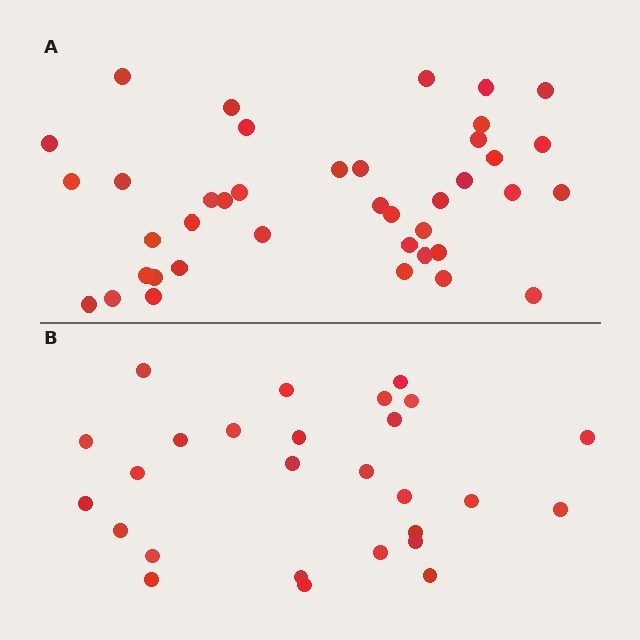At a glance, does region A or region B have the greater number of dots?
Region A (the top region) has more dots.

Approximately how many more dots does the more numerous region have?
Region A has approximately 15 more dots than region B.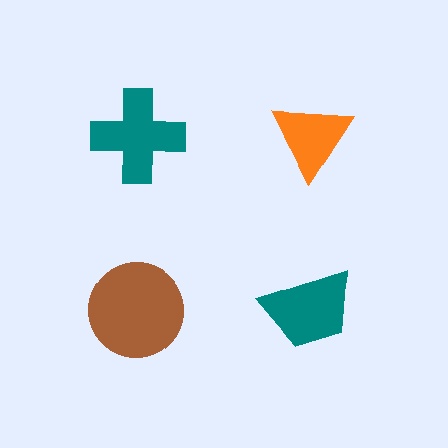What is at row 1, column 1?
A teal cross.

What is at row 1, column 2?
An orange triangle.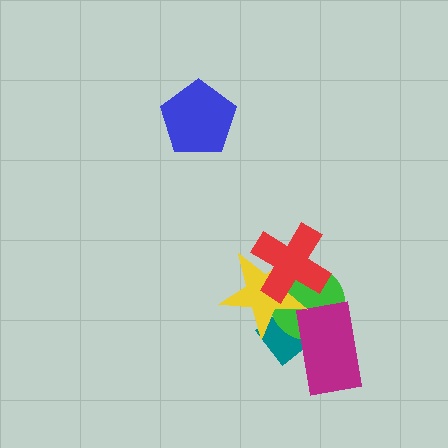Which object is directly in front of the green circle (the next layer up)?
The magenta rectangle is directly in front of the green circle.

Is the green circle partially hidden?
Yes, it is partially covered by another shape.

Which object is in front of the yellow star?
The red cross is in front of the yellow star.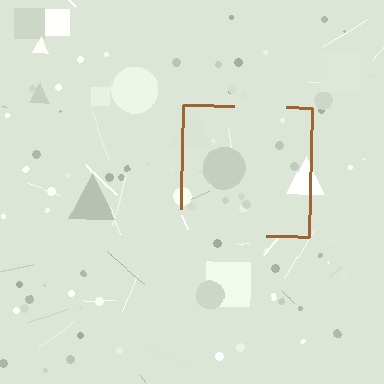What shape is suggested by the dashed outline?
The dashed outline suggests a square.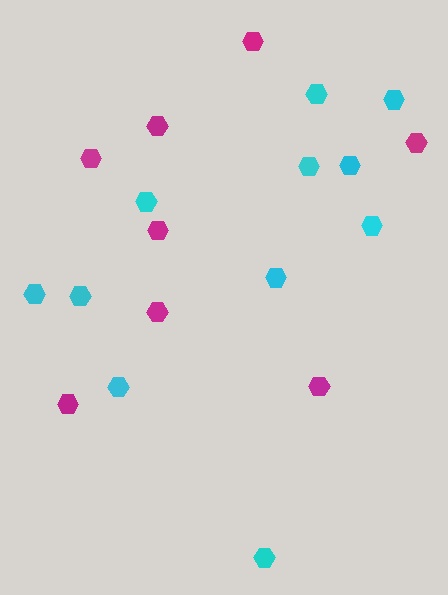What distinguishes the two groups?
There are 2 groups: one group of magenta hexagons (8) and one group of cyan hexagons (11).